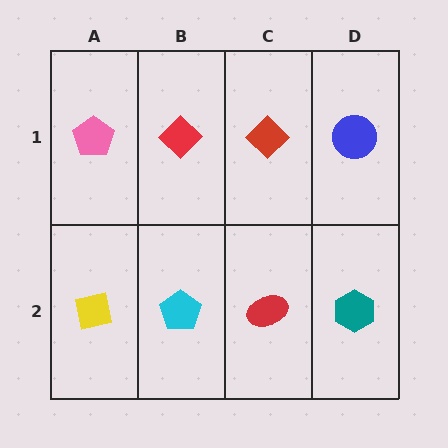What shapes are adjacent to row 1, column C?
A red ellipse (row 2, column C), a red diamond (row 1, column B), a blue circle (row 1, column D).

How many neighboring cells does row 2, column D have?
2.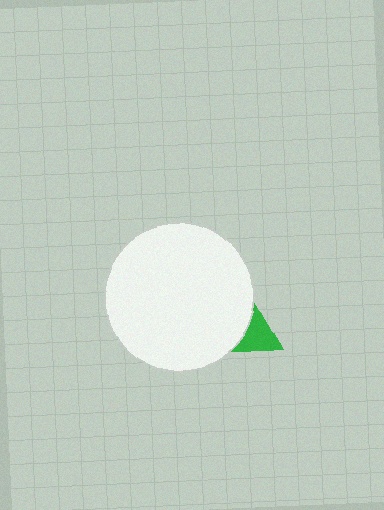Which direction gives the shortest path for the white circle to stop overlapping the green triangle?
Moving left gives the shortest separation.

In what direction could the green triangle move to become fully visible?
The green triangle could move right. That would shift it out from behind the white circle entirely.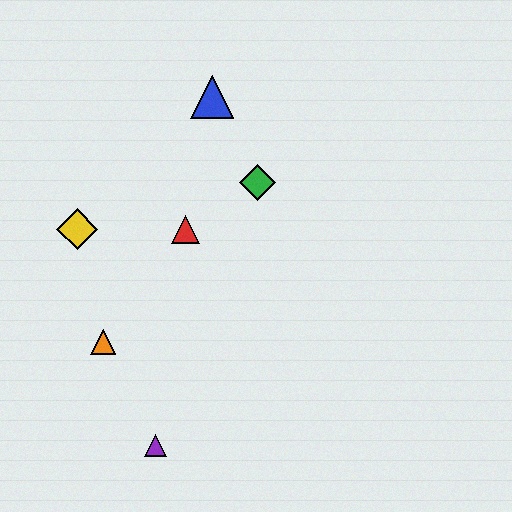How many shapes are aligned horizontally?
2 shapes (the red triangle, the yellow diamond) are aligned horizontally.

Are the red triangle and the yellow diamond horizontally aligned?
Yes, both are at y≈229.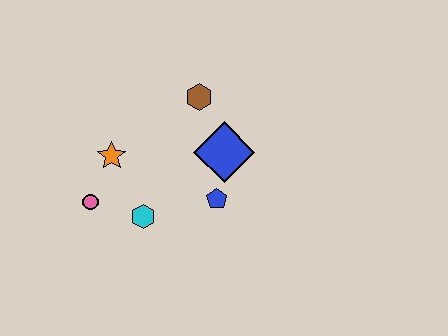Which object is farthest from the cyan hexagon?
The brown hexagon is farthest from the cyan hexagon.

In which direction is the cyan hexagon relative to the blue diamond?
The cyan hexagon is to the left of the blue diamond.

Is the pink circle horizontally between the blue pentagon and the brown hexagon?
No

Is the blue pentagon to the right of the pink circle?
Yes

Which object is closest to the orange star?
The pink circle is closest to the orange star.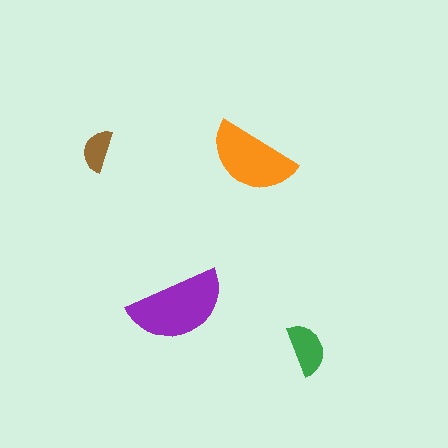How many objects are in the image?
There are 4 objects in the image.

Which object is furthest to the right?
The green semicircle is rightmost.